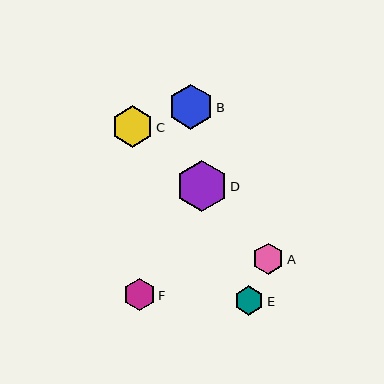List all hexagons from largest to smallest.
From largest to smallest: D, B, C, F, A, E.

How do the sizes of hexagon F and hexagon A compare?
Hexagon F and hexagon A are approximately the same size.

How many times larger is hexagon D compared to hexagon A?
Hexagon D is approximately 1.6 times the size of hexagon A.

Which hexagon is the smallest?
Hexagon E is the smallest with a size of approximately 30 pixels.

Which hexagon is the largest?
Hexagon D is the largest with a size of approximately 51 pixels.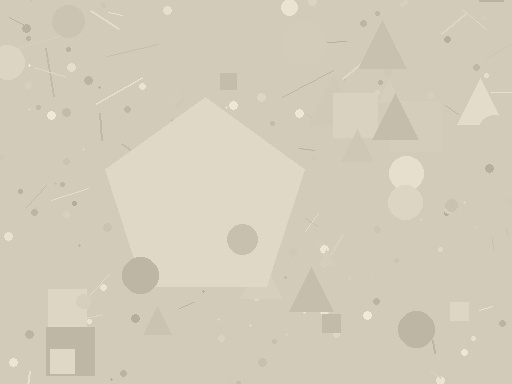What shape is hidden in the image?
A pentagon is hidden in the image.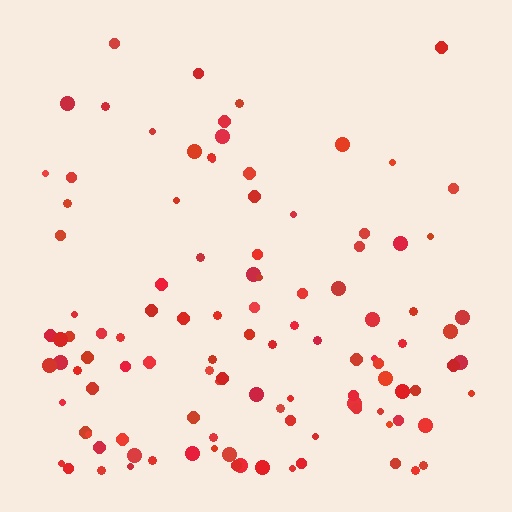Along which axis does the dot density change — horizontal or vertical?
Vertical.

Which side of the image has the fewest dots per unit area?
The top.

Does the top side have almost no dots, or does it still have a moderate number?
Still a moderate number, just noticeably fewer than the bottom.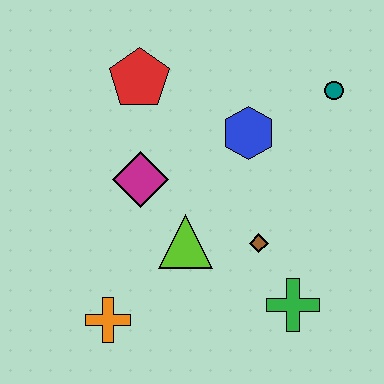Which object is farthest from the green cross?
The red pentagon is farthest from the green cross.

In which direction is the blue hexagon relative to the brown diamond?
The blue hexagon is above the brown diamond.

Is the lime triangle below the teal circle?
Yes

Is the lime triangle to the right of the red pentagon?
Yes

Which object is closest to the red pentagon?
The magenta diamond is closest to the red pentagon.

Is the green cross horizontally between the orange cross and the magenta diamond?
No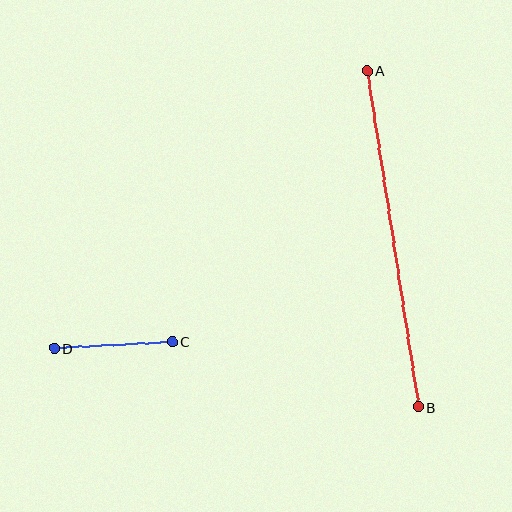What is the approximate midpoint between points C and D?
The midpoint is at approximately (113, 345) pixels.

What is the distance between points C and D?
The distance is approximately 118 pixels.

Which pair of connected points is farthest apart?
Points A and B are farthest apart.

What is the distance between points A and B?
The distance is approximately 340 pixels.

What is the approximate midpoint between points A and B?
The midpoint is at approximately (393, 239) pixels.